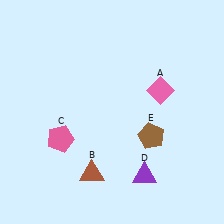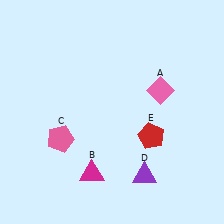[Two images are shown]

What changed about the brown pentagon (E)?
In Image 1, E is brown. In Image 2, it changed to red.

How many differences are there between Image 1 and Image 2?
There are 2 differences between the two images.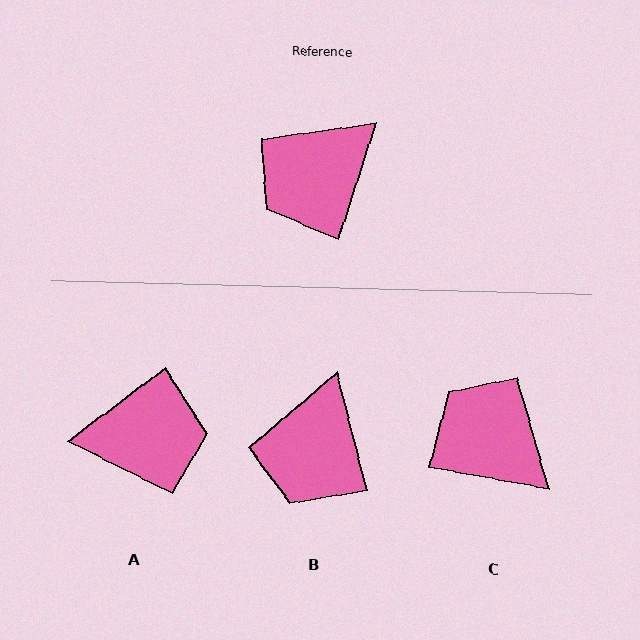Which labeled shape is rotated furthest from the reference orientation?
A, about 145 degrees away.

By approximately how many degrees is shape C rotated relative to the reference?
Approximately 82 degrees clockwise.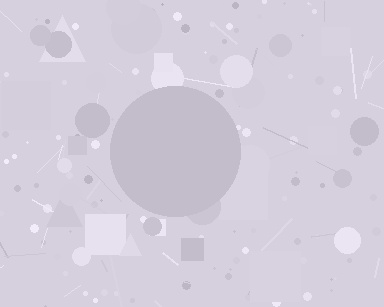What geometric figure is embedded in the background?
A circle is embedded in the background.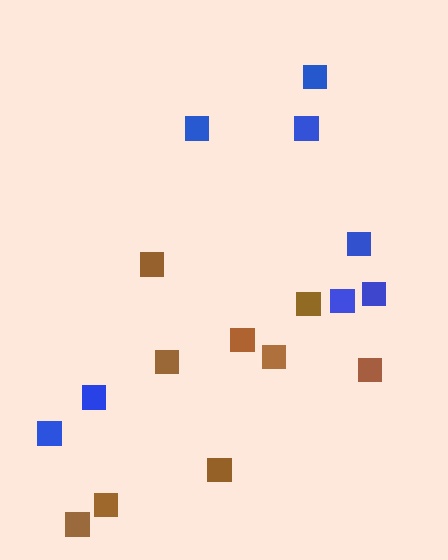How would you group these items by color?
There are 2 groups: one group of blue squares (8) and one group of brown squares (9).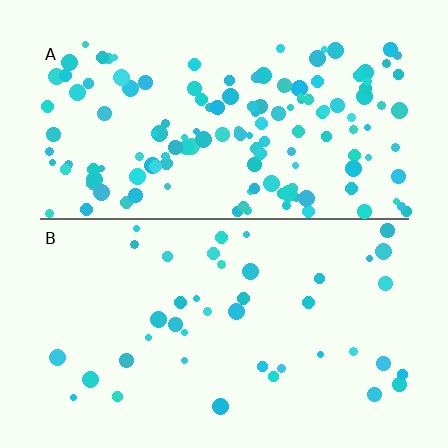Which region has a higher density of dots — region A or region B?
A (the top).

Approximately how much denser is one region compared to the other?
Approximately 3.3× — region A over region B.